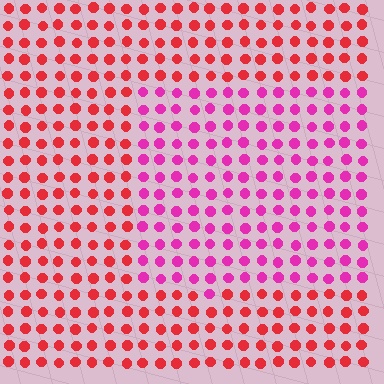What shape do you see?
I see a rectangle.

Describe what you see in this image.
The image is filled with small red elements in a uniform arrangement. A rectangle-shaped region is visible where the elements are tinted to a slightly different hue, forming a subtle color boundary.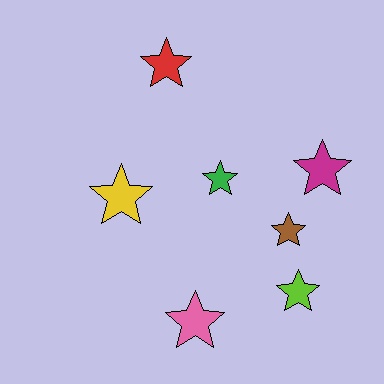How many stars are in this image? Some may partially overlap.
There are 7 stars.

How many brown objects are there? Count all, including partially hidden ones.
There is 1 brown object.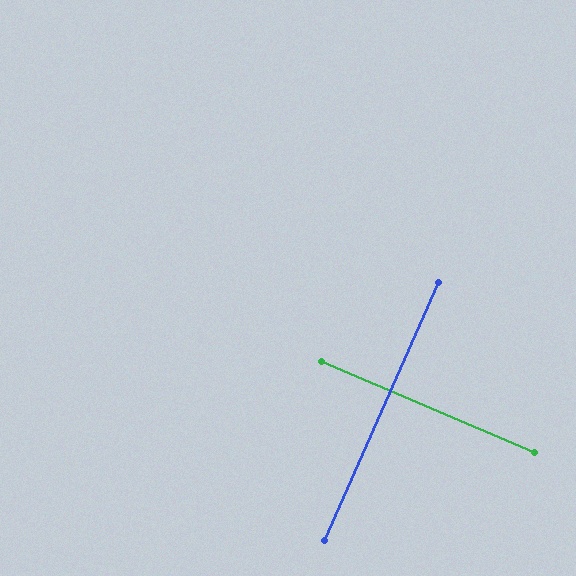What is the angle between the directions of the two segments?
Approximately 89 degrees.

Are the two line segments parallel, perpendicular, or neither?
Perpendicular — they meet at approximately 89°.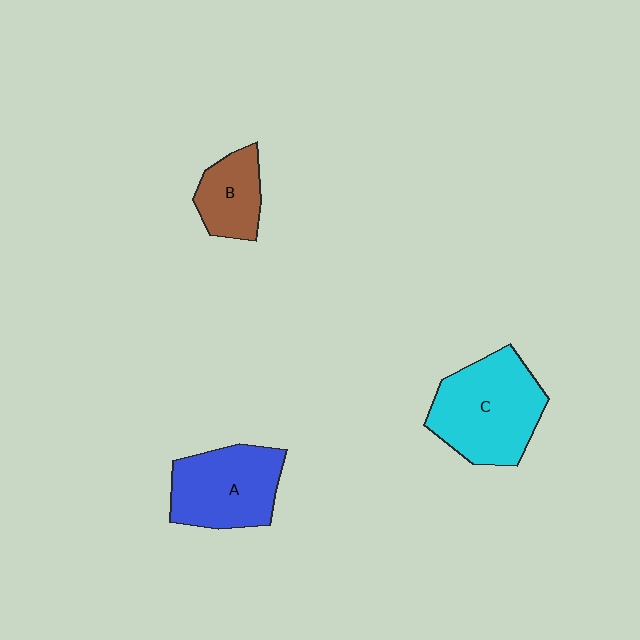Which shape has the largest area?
Shape C (cyan).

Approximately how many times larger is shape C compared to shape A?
Approximately 1.2 times.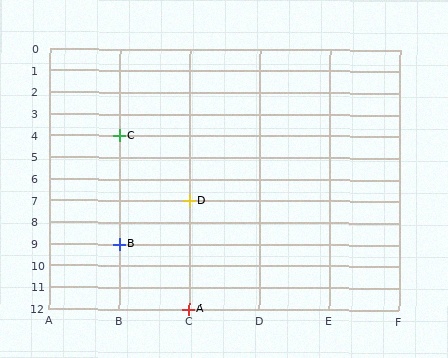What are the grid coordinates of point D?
Point D is at grid coordinates (C, 7).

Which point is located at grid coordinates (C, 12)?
Point A is at (C, 12).